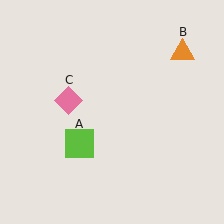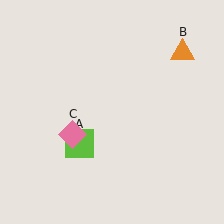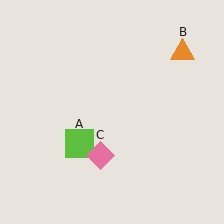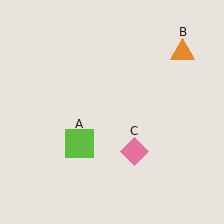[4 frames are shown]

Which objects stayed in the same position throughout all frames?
Lime square (object A) and orange triangle (object B) remained stationary.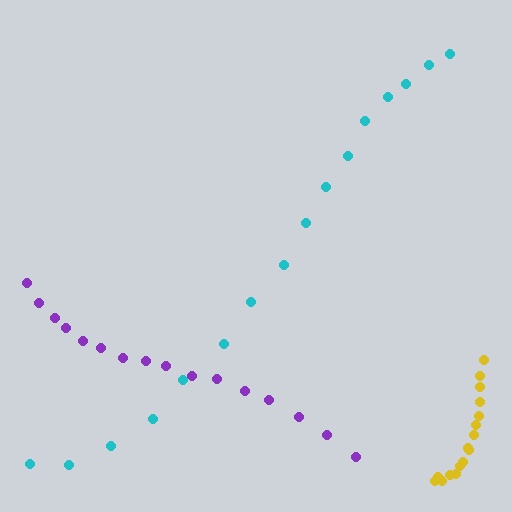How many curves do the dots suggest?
There are 3 distinct paths.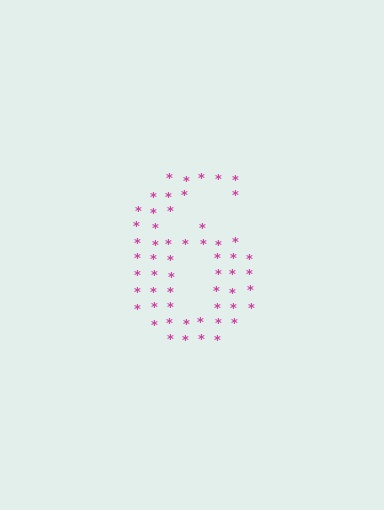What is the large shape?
The large shape is the digit 6.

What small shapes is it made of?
It is made of small asterisks.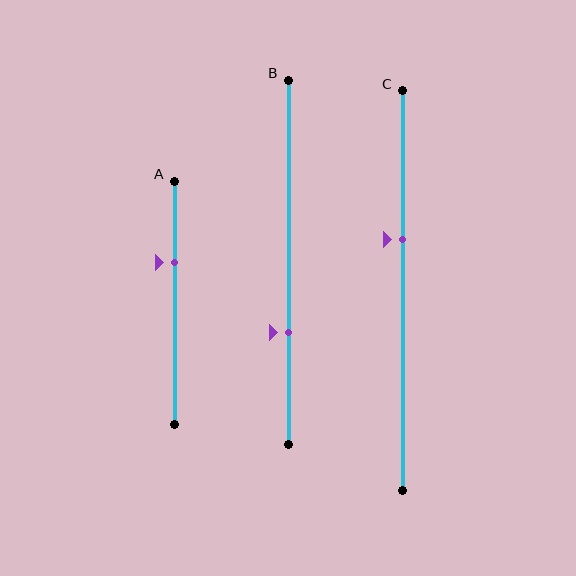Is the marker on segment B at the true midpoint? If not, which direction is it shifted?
No, the marker on segment B is shifted downward by about 19% of the segment length.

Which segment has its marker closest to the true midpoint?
Segment C has its marker closest to the true midpoint.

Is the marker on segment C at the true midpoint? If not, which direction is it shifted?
No, the marker on segment C is shifted upward by about 13% of the segment length.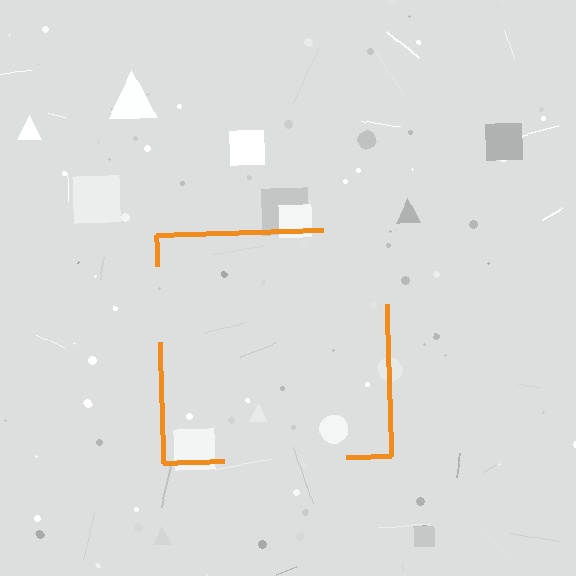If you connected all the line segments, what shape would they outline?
They would outline a square.